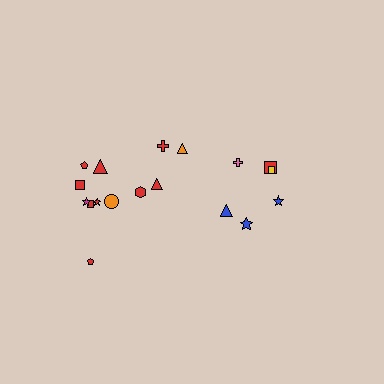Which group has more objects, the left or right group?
The left group.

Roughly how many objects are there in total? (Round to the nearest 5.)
Roughly 20 objects in total.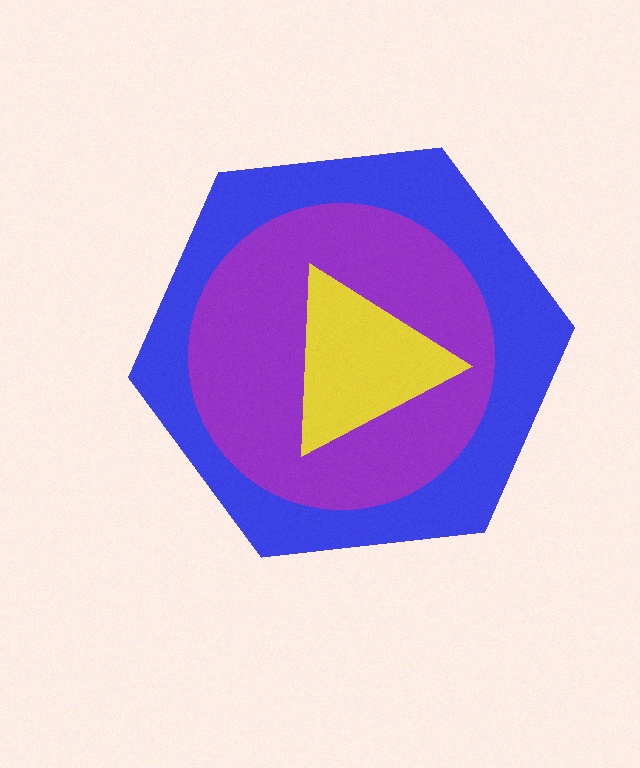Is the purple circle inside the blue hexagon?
Yes.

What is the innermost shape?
The yellow triangle.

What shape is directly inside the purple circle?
The yellow triangle.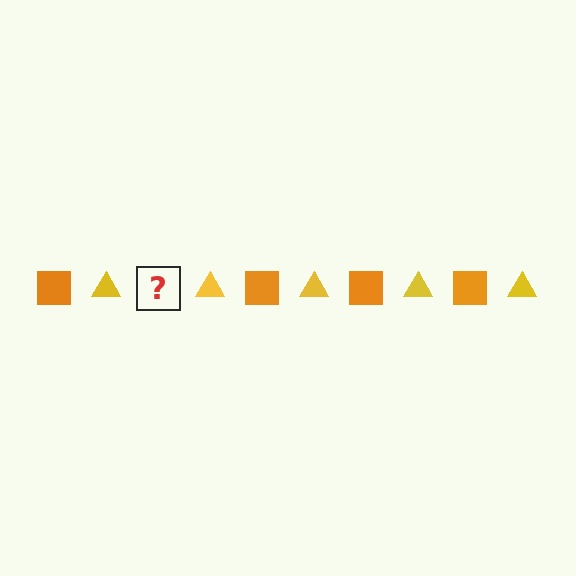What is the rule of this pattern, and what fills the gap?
The rule is that the pattern alternates between orange square and yellow triangle. The gap should be filled with an orange square.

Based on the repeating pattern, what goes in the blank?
The blank should be an orange square.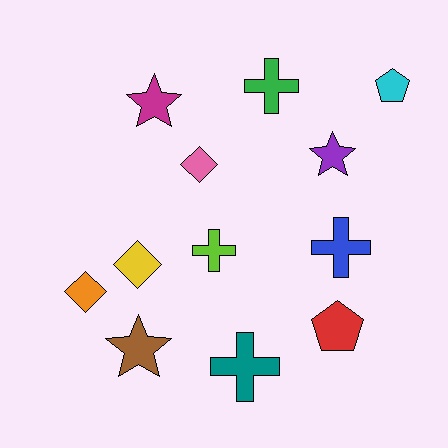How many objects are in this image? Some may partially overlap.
There are 12 objects.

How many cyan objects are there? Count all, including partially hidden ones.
There is 1 cyan object.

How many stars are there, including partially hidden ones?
There are 3 stars.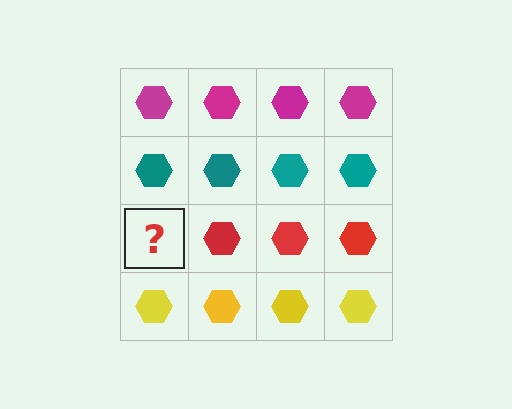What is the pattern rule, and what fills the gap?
The rule is that each row has a consistent color. The gap should be filled with a red hexagon.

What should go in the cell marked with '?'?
The missing cell should contain a red hexagon.